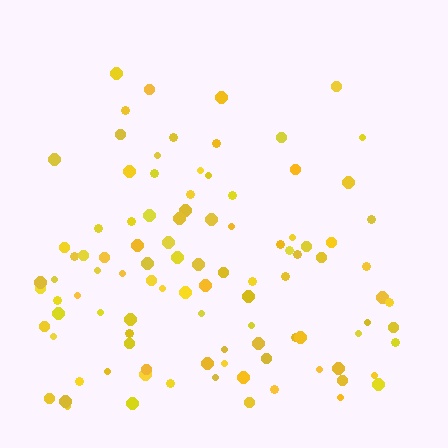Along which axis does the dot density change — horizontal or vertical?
Vertical.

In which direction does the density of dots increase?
From top to bottom, with the bottom side densest.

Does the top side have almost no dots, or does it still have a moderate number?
Still a moderate number, just noticeably fewer than the bottom.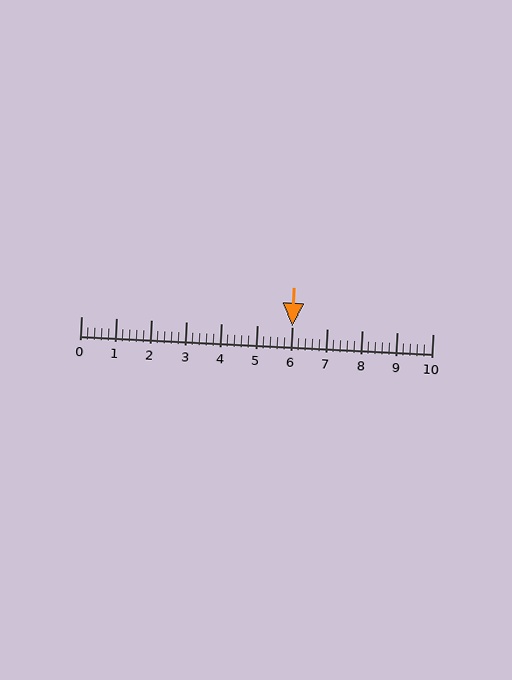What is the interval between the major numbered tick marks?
The major tick marks are spaced 1 units apart.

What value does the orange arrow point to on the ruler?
The orange arrow points to approximately 6.0.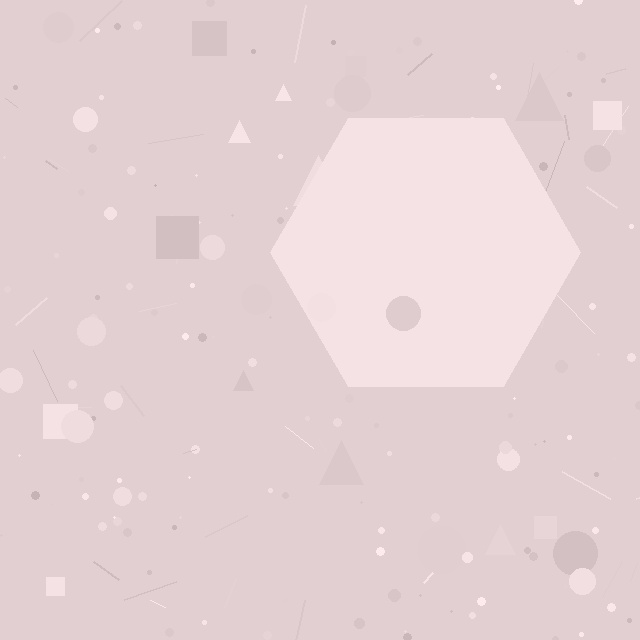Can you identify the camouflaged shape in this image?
The camouflaged shape is a hexagon.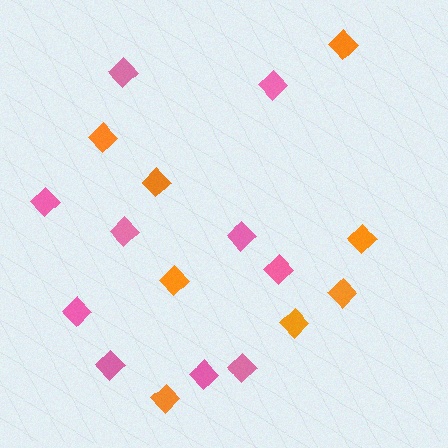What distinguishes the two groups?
There are 2 groups: one group of orange diamonds (8) and one group of pink diamonds (10).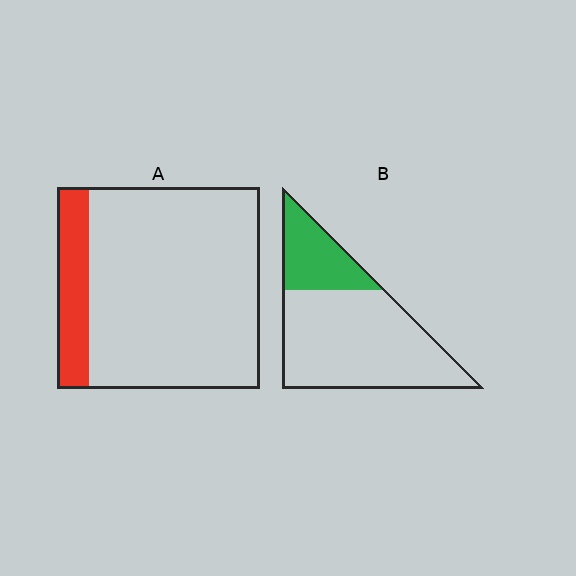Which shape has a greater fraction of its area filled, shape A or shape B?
Shape B.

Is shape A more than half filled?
No.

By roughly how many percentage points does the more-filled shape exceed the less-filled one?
By roughly 10 percentage points (B over A).